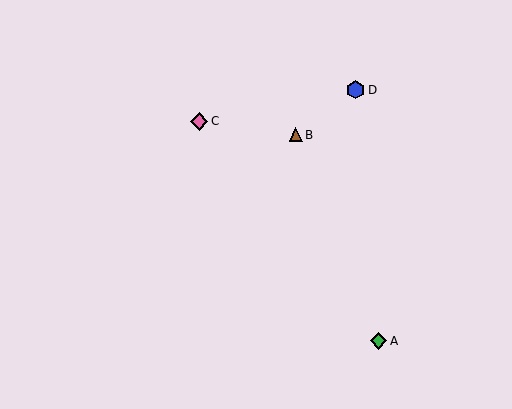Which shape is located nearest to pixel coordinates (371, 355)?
The green diamond (labeled A) at (378, 341) is nearest to that location.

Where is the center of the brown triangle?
The center of the brown triangle is at (296, 135).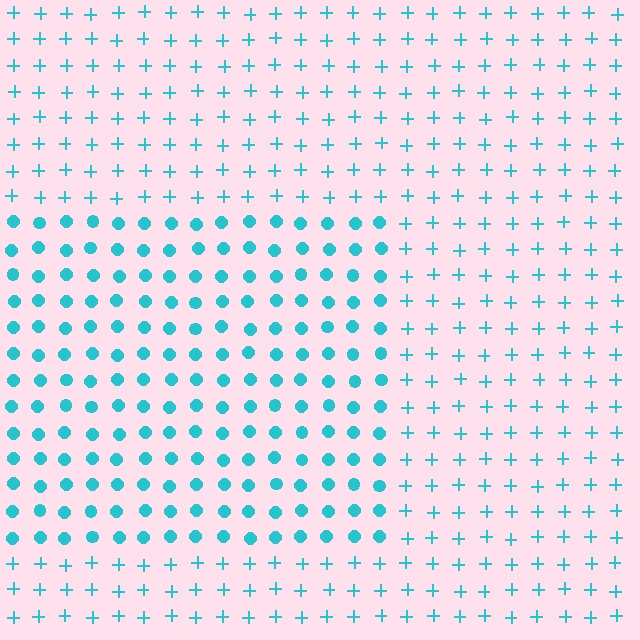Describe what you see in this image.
The image is filled with small cyan elements arranged in a uniform grid. A rectangle-shaped region contains circles, while the surrounding area contains plus signs. The boundary is defined purely by the change in element shape.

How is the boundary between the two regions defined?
The boundary is defined by a change in element shape: circles inside vs. plus signs outside. All elements share the same color and spacing.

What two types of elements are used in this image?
The image uses circles inside the rectangle region and plus signs outside it.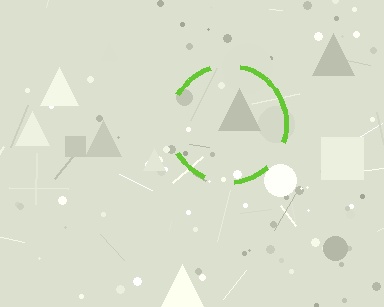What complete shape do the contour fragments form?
The contour fragments form a circle.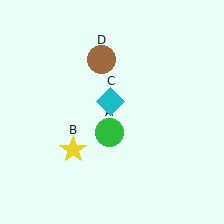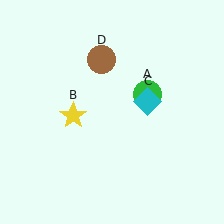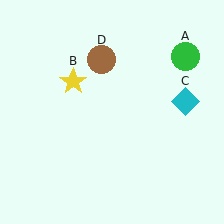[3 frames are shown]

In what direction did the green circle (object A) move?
The green circle (object A) moved up and to the right.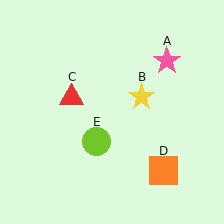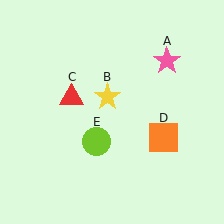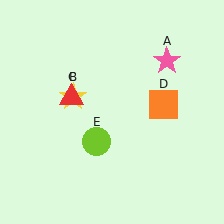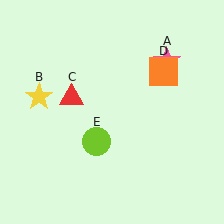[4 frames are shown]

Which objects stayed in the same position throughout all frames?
Pink star (object A) and red triangle (object C) and lime circle (object E) remained stationary.